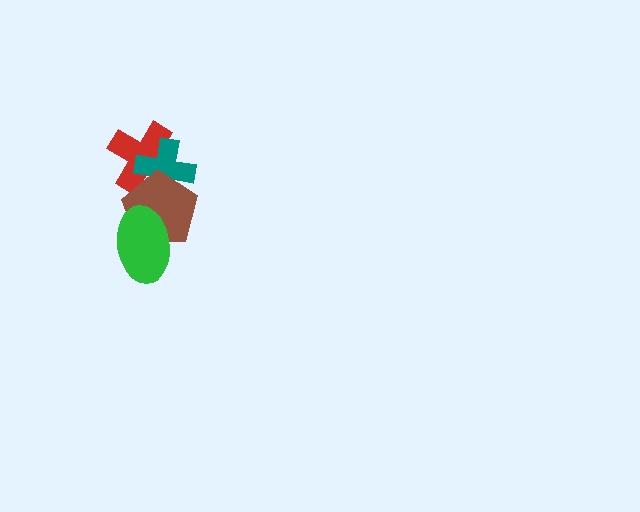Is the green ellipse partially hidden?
No, no other shape covers it.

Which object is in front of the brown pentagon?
The green ellipse is in front of the brown pentagon.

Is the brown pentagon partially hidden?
Yes, it is partially covered by another shape.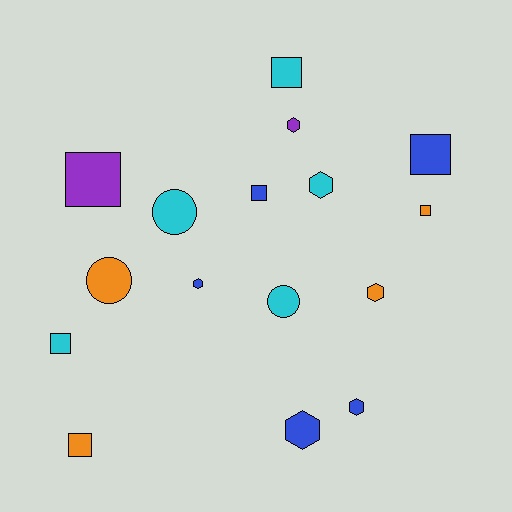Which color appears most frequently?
Cyan, with 5 objects.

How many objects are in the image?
There are 16 objects.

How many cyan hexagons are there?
There is 1 cyan hexagon.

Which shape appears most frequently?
Square, with 7 objects.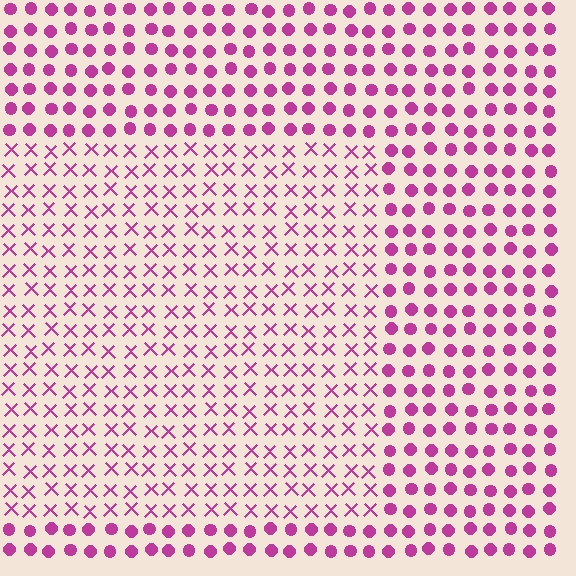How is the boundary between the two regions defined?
The boundary is defined by a change in element shape: X marks inside vs. circles outside. All elements share the same color and spacing.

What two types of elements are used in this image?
The image uses X marks inside the rectangle region and circles outside it.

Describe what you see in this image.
The image is filled with small magenta elements arranged in a uniform grid. A rectangle-shaped region contains X marks, while the surrounding area contains circles. The boundary is defined purely by the change in element shape.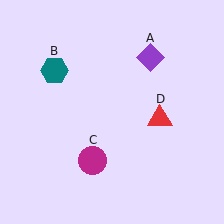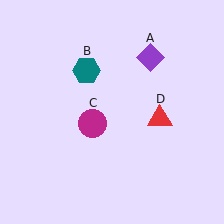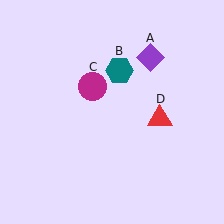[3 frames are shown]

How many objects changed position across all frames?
2 objects changed position: teal hexagon (object B), magenta circle (object C).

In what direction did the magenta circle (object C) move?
The magenta circle (object C) moved up.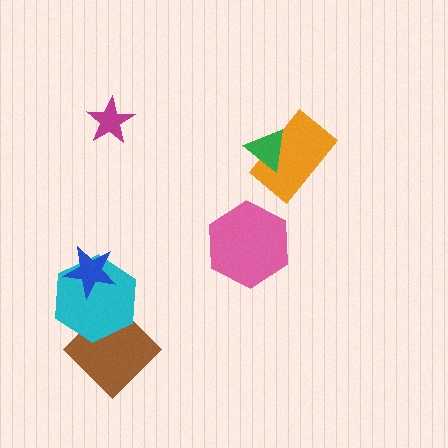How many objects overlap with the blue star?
1 object overlaps with the blue star.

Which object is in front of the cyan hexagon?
The blue star is in front of the cyan hexagon.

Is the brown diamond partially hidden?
Yes, it is partially covered by another shape.